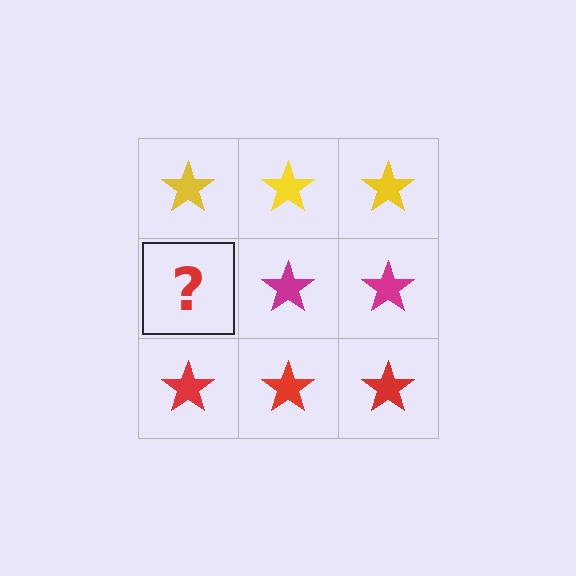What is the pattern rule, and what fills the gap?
The rule is that each row has a consistent color. The gap should be filled with a magenta star.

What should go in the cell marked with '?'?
The missing cell should contain a magenta star.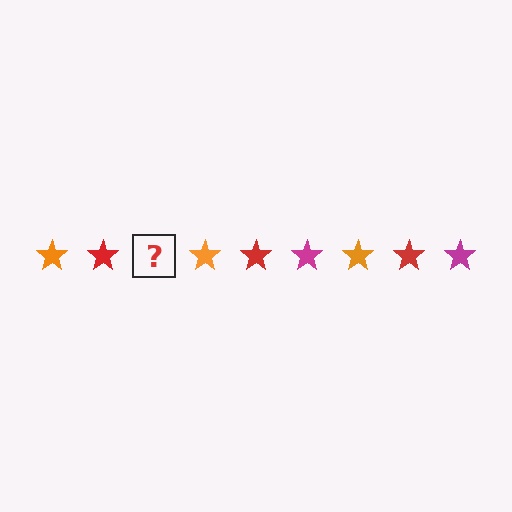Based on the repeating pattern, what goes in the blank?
The blank should be a magenta star.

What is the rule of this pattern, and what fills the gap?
The rule is that the pattern cycles through orange, red, magenta stars. The gap should be filled with a magenta star.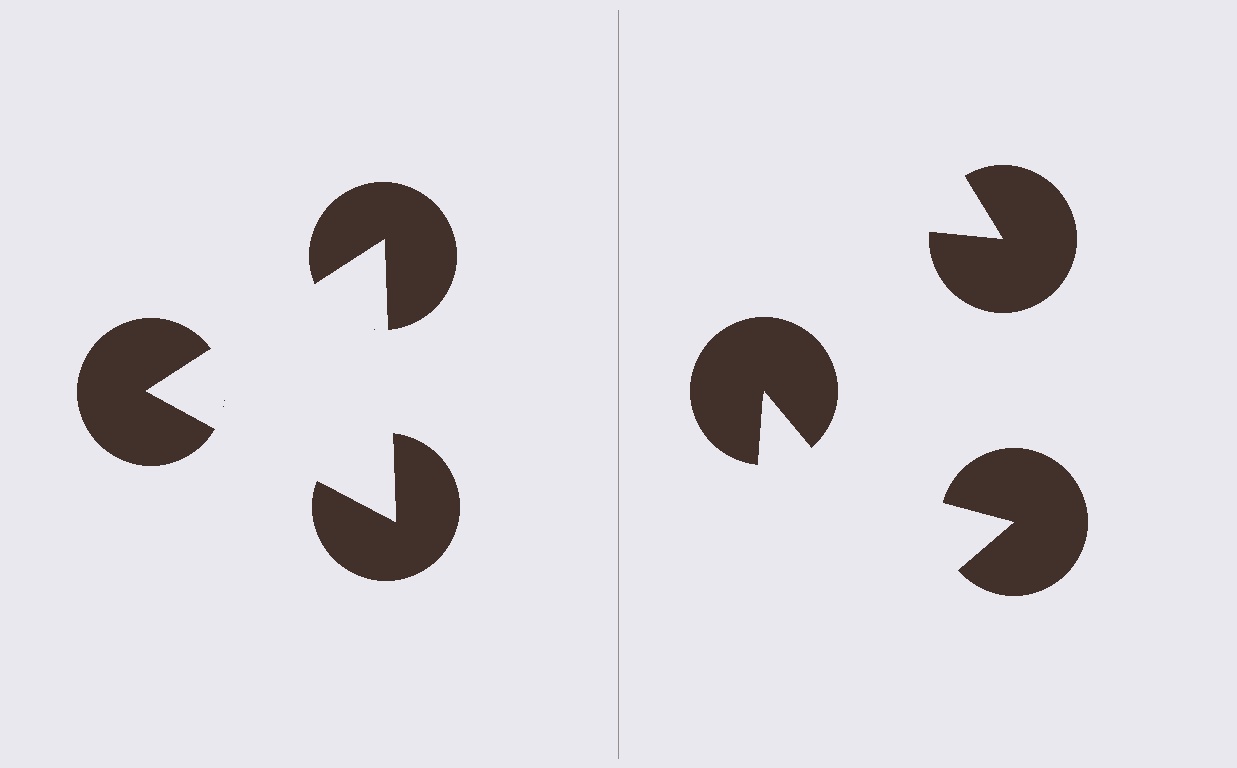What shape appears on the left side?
An illusory triangle.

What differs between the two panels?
The pac-man discs are positioned identically on both sides; only the wedge orientations differ. On the left they align to a triangle; on the right they are misaligned.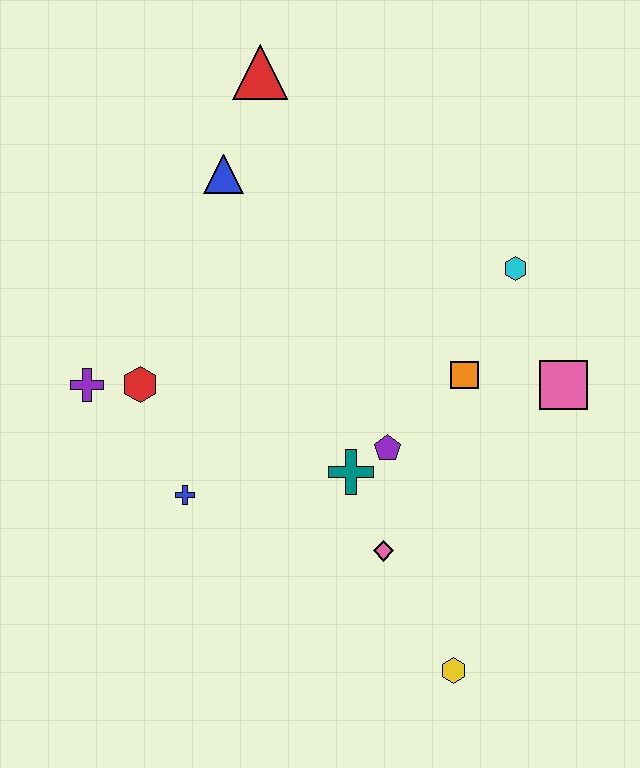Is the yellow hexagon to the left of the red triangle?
No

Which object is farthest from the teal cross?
The red triangle is farthest from the teal cross.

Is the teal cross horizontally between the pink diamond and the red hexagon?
Yes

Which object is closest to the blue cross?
The red hexagon is closest to the blue cross.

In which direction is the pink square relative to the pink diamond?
The pink square is to the right of the pink diamond.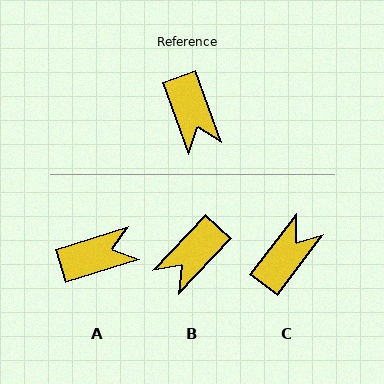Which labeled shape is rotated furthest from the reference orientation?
C, about 123 degrees away.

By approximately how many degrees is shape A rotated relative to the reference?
Approximately 88 degrees counter-clockwise.